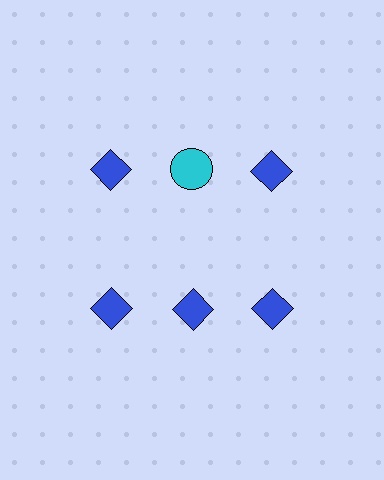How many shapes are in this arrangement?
There are 6 shapes arranged in a grid pattern.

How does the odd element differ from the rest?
It differs in both color (cyan instead of blue) and shape (circle instead of diamond).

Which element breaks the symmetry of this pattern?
The cyan circle in the top row, second from left column breaks the symmetry. All other shapes are blue diamonds.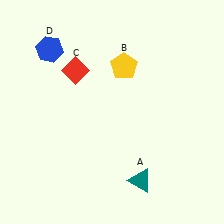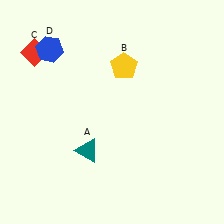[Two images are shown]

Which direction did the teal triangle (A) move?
The teal triangle (A) moved left.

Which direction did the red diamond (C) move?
The red diamond (C) moved left.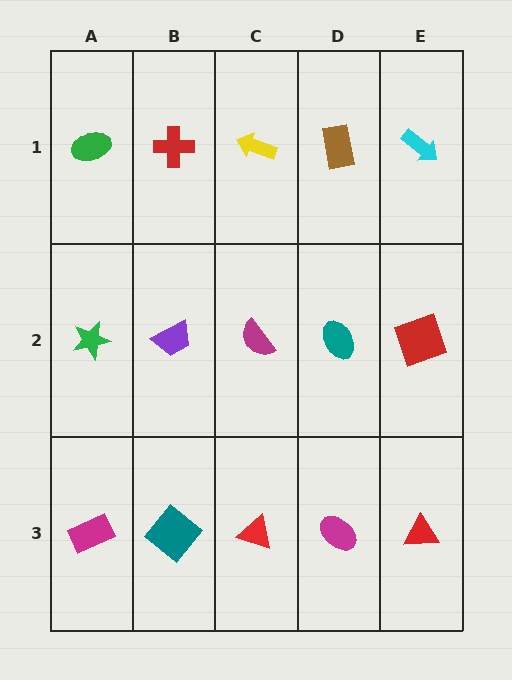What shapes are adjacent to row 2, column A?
A green ellipse (row 1, column A), a magenta rectangle (row 3, column A), a purple trapezoid (row 2, column B).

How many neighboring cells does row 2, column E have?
3.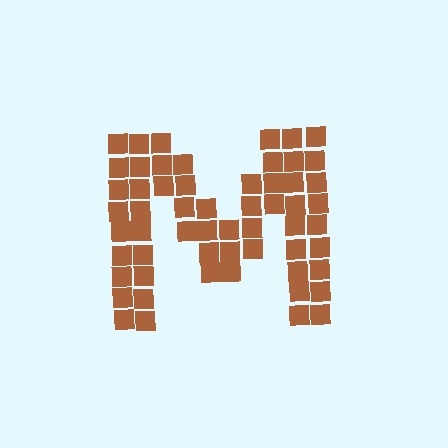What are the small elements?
The small elements are squares.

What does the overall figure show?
The overall figure shows the letter M.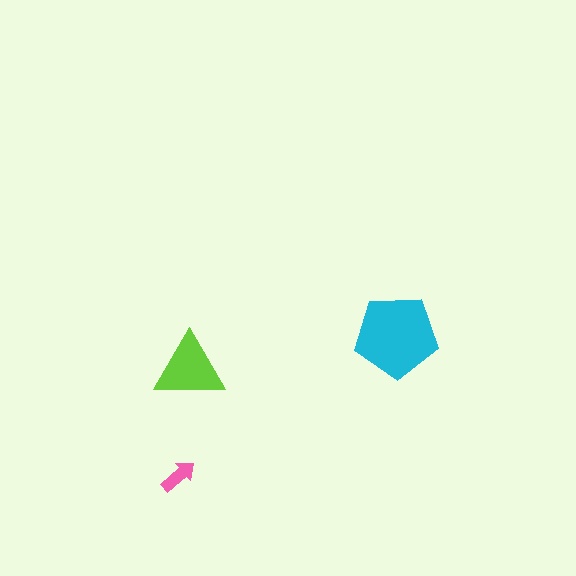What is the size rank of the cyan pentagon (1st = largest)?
1st.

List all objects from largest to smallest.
The cyan pentagon, the lime triangle, the pink arrow.